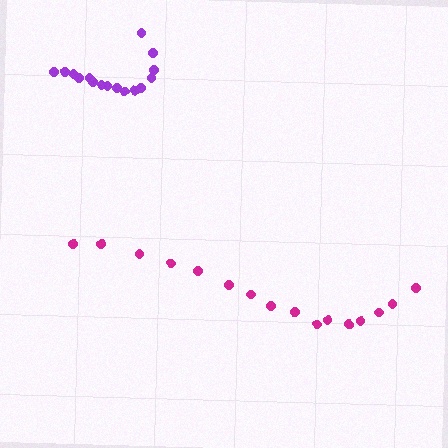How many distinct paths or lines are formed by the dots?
There are 2 distinct paths.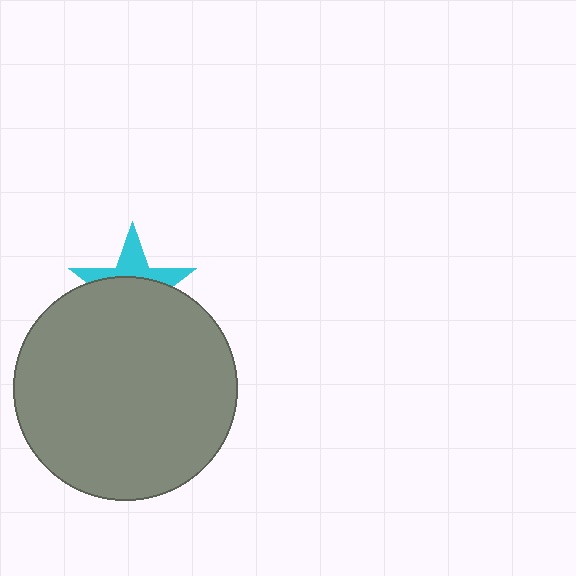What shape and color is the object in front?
The object in front is a gray circle.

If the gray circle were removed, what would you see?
You would see the complete cyan star.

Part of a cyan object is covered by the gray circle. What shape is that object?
It is a star.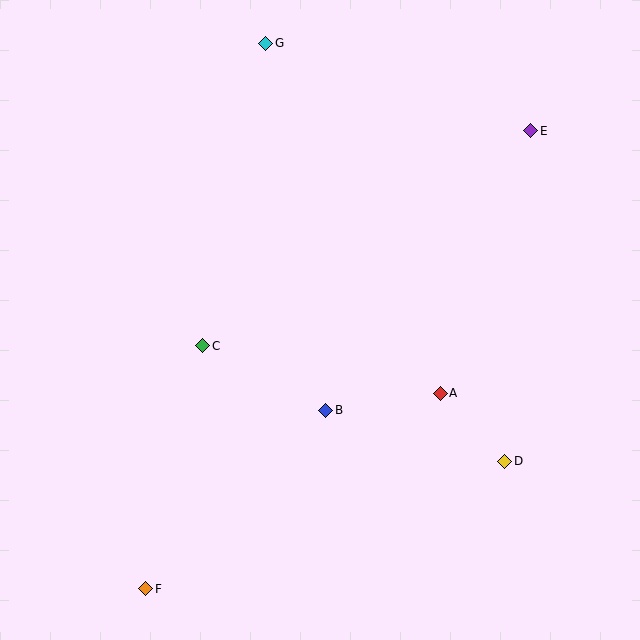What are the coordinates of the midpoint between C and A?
The midpoint between C and A is at (322, 369).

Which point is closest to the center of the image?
Point B at (326, 410) is closest to the center.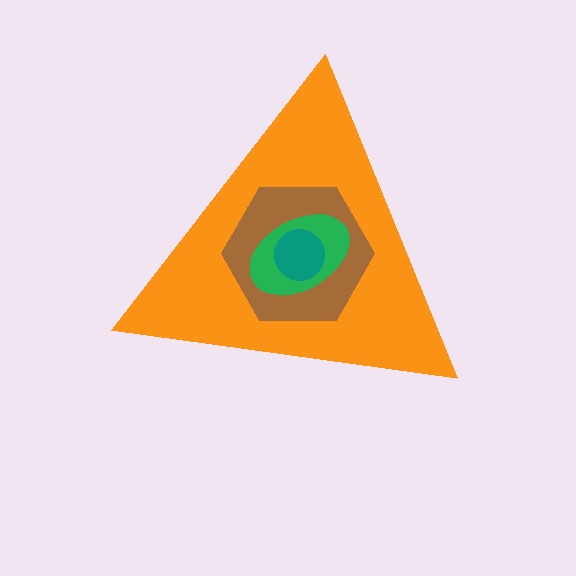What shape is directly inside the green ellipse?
The teal circle.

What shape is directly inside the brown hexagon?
The green ellipse.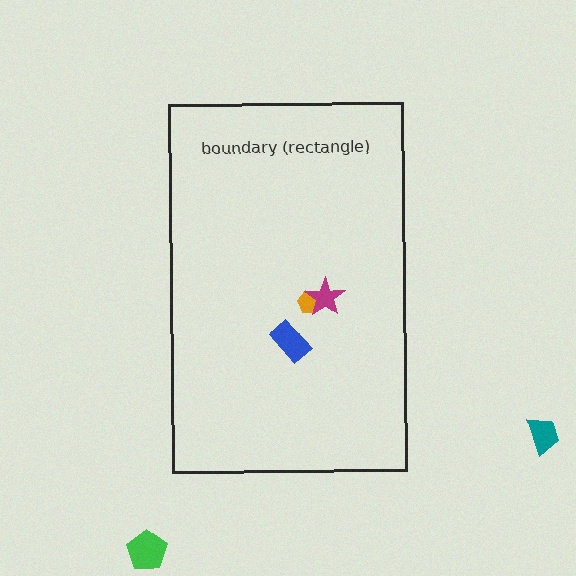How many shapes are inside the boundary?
3 inside, 2 outside.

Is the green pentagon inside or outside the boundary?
Outside.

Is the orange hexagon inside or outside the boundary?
Inside.